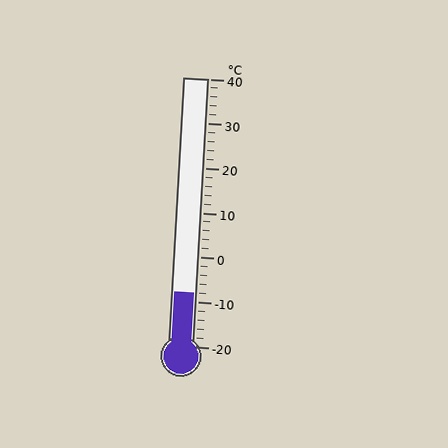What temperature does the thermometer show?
The thermometer shows approximately -8°C.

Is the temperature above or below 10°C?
The temperature is below 10°C.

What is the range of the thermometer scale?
The thermometer scale ranges from -20°C to 40°C.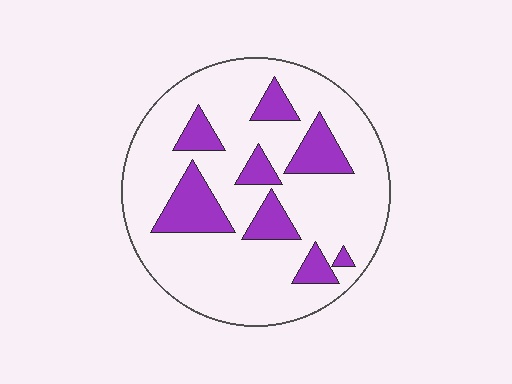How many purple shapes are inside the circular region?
8.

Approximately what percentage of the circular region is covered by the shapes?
Approximately 20%.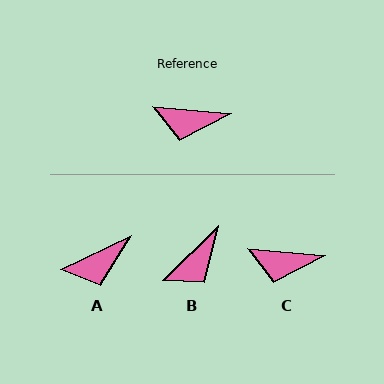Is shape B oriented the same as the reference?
No, it is off by about 49 degrees.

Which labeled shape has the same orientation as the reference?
C.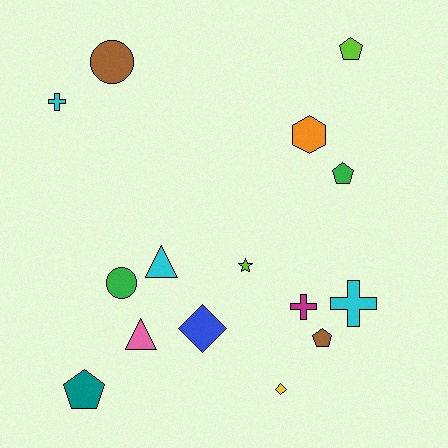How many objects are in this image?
There are 15 objects.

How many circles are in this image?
There are 2 circles.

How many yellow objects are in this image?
There is 1 yellow object.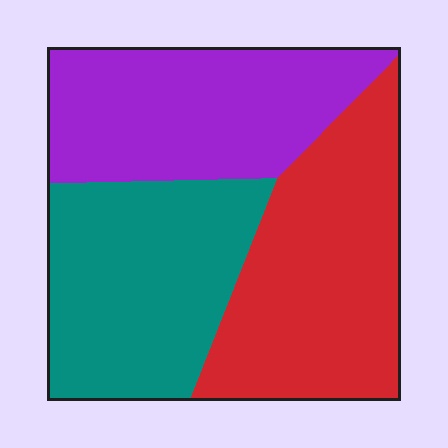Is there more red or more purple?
Red.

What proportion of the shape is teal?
Teal covers around 35% of the shape.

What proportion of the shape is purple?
Purple takes up about one third (1/3) of the shape.